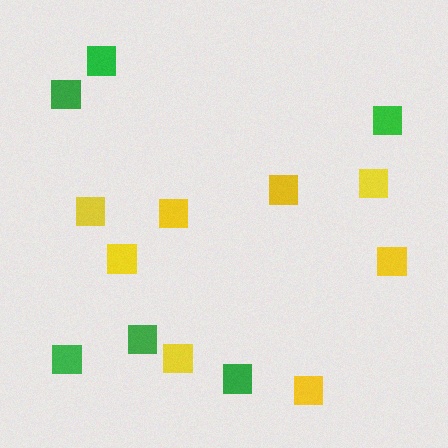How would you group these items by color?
There are 2 groups: one group of green squares (6) and one group of yellow squares (8).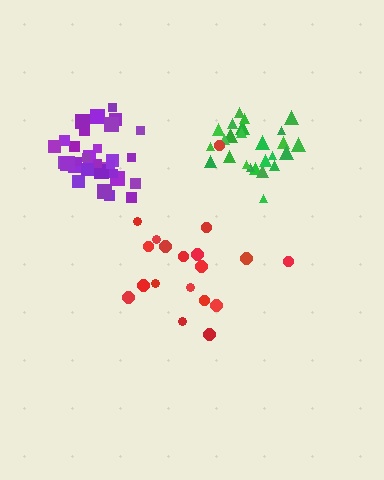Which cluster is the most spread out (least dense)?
Red.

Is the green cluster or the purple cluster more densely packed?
Purple.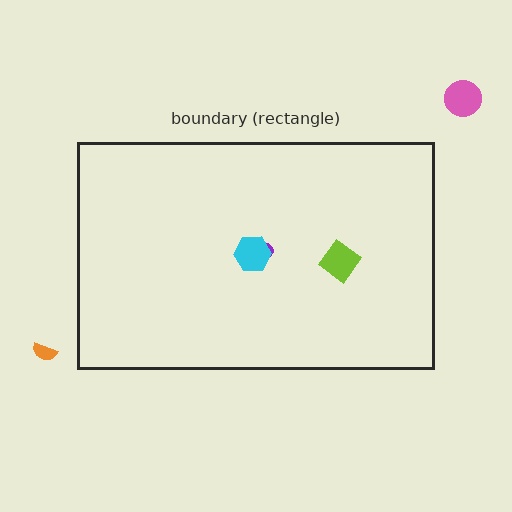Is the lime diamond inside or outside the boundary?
Inside.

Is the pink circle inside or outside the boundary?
Outside.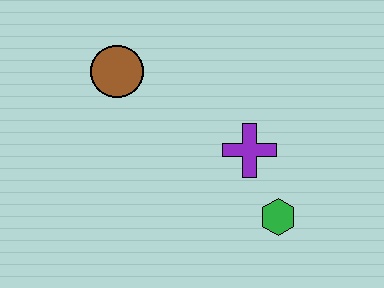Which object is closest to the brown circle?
The purple cross is closest to the brown circle.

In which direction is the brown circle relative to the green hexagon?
The brown circle is to the left of the green hexagon.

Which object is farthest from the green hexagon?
The brown circle is farthest from the green hexagon.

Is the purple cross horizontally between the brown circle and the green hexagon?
Yes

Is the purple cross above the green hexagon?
Yes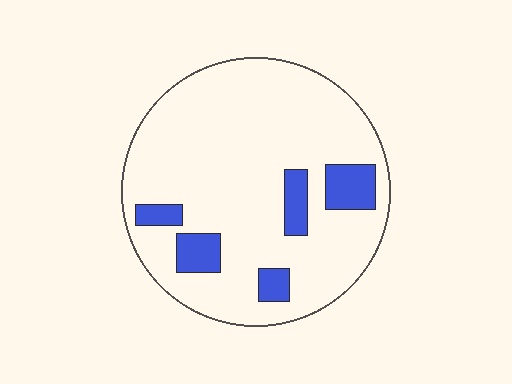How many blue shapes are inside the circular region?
5.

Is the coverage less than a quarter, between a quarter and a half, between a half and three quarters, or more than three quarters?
Less than a quarter.